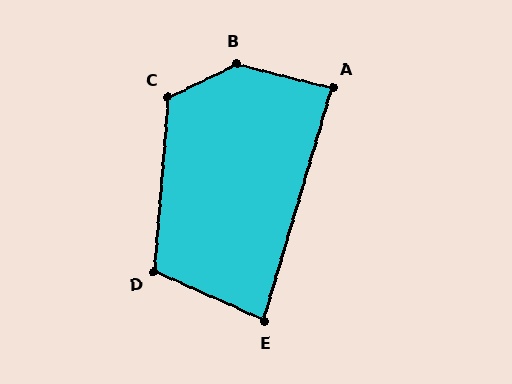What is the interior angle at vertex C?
Approximately 120 degrees (obtuse).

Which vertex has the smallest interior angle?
E, at approximately 82 degrees.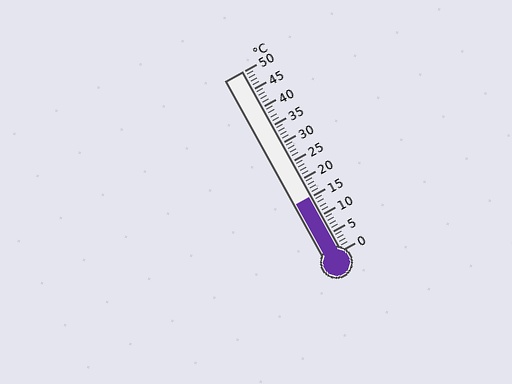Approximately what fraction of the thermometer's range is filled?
The thermometer is filled to approximately 30% of its range.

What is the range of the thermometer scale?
The thermometer scale ranges from 0°C to 50°C.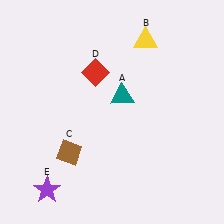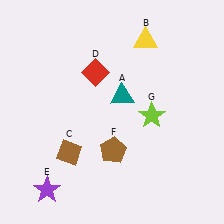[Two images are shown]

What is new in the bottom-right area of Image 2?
A lime star (G) was added in the bottom-right area of Image 2.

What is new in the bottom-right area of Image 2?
A brown pentagon (F) was added in the bottom-right area of Image 2.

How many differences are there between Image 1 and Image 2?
There are 2 differences between the two images.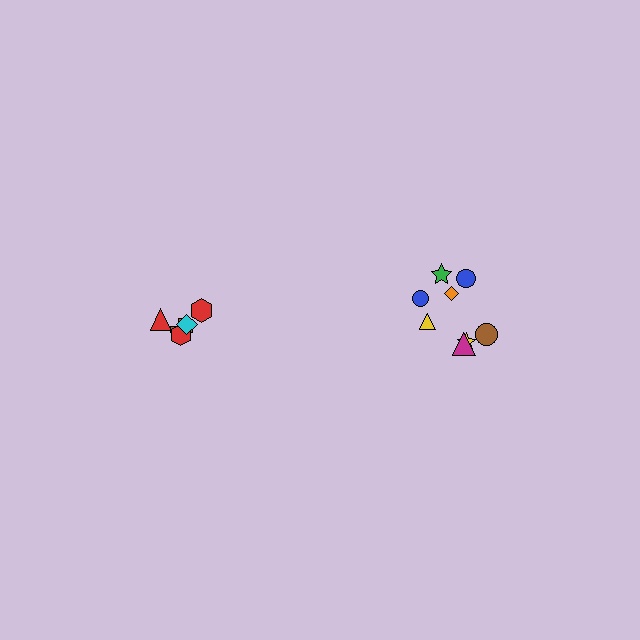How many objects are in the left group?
There are 5 objects.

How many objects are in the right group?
There are 8 objects.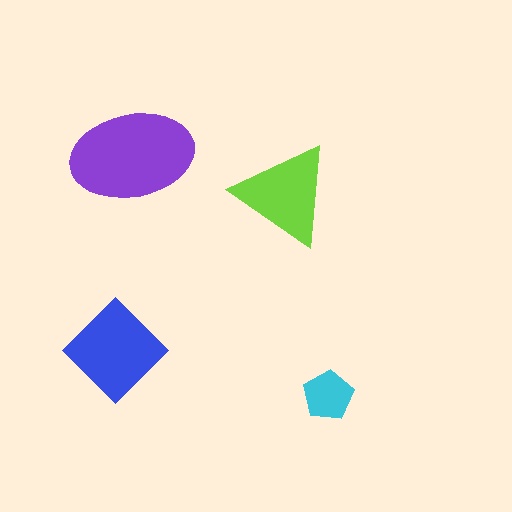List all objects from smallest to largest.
The cyan pentagon, the lime triangle, the blue diamond, the purple ellipse.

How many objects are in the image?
There are 4 objects in the image.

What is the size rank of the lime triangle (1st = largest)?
3rd.